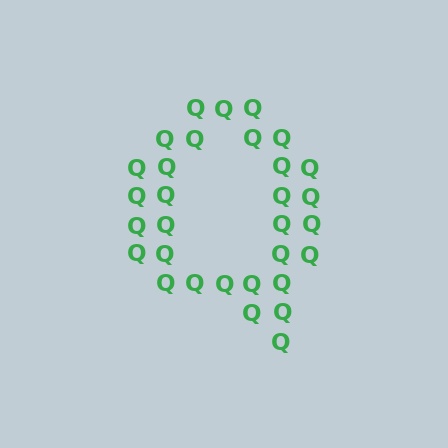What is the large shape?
The large shape is the letter Q.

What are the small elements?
The small elements are letter Q's.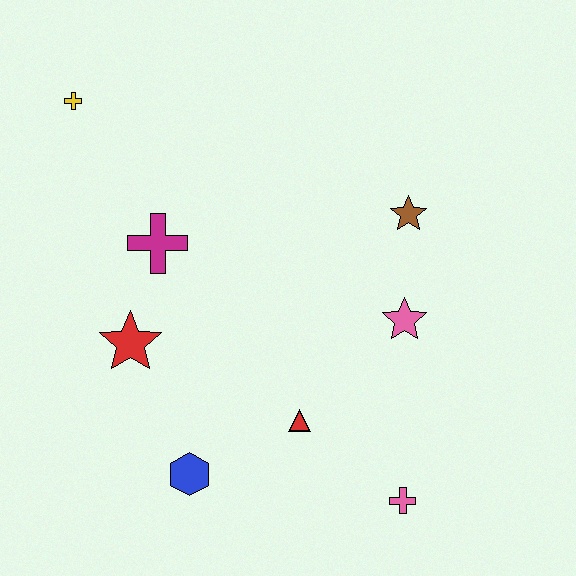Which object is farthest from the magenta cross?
The pink cross is farthest from the magenta cross.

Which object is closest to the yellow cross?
The magenta cross is closest to the yellow cross.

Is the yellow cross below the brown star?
No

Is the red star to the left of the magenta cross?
Yes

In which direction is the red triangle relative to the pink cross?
The red triangle is to the left of the pink cross.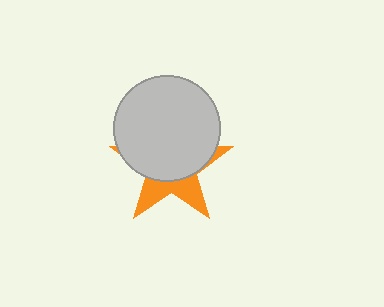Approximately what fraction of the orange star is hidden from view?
Roughly 65% of the orange star is hidden behind the light gray circle.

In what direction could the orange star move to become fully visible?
The orange star could move down. That would shift it out from behind the light gray circle entirely.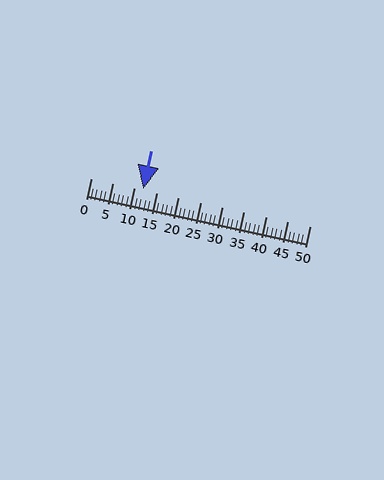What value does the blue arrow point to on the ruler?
The blue arrow points to approximately 12.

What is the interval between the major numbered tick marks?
The major tick marks are spaced 5 units apart.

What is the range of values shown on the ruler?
The ruler shows values from 0 to 50.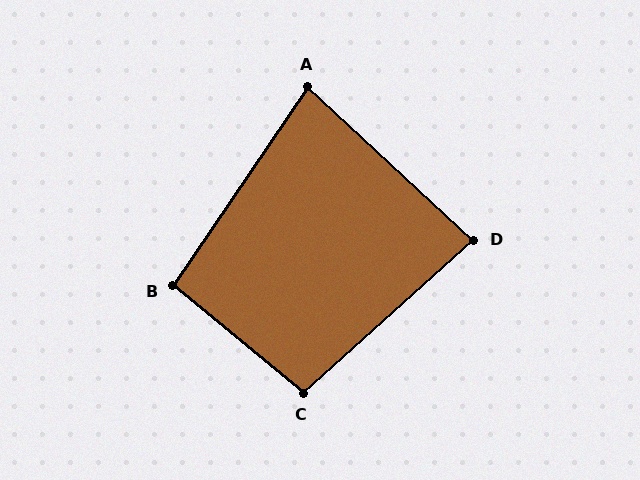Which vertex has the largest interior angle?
C, at approximately 99 degrees.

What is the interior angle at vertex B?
Approximately 95 degrees (obtuse).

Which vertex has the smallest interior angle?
A, at approximately 81 degrees.